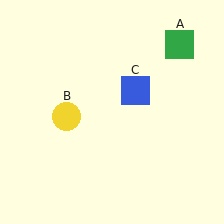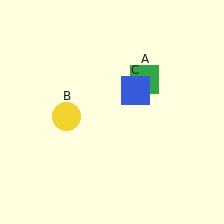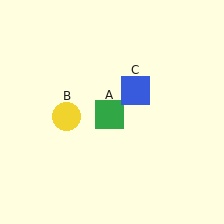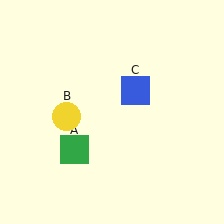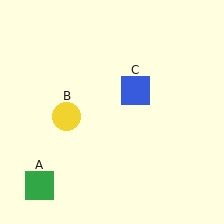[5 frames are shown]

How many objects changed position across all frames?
1 object changed position: green square (object A).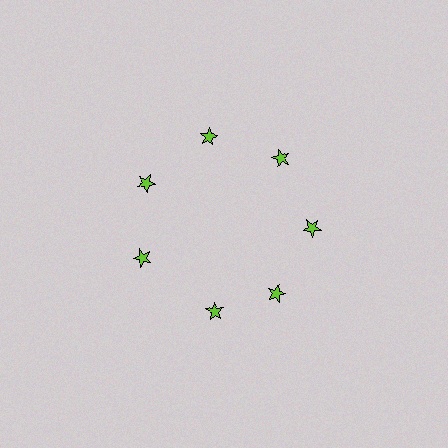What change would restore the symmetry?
The symmetry would be restored by rotating it back into even spacing with its neighbors so that all 7 stars sit at equal angles and equal distance from the center.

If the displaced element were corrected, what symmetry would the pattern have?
It would have 7-fold rotational symmetry — the pattern would map onto itself every 51 degrees.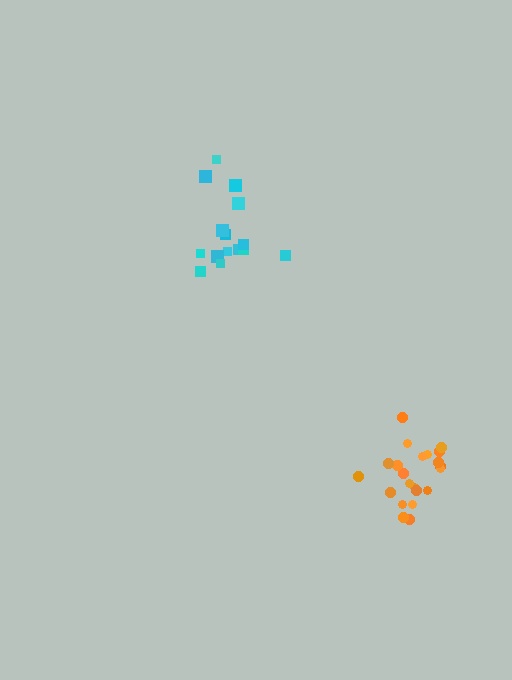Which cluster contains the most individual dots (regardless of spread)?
Orange (22).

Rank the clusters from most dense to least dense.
orange, cyan.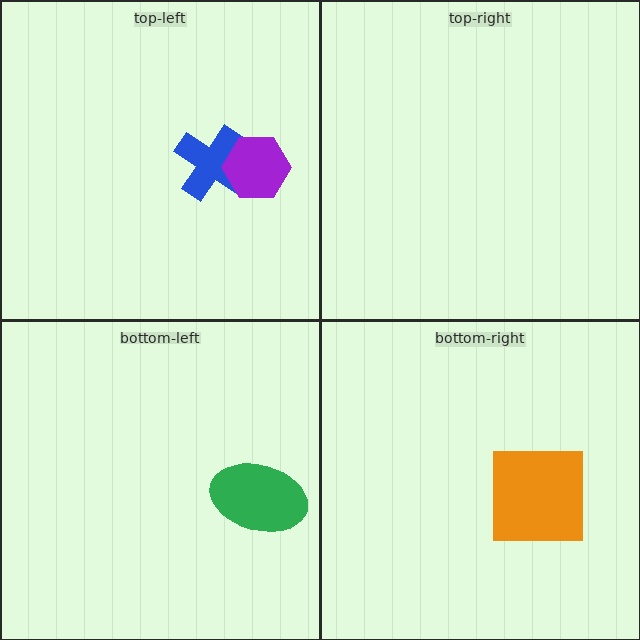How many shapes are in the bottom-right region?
1.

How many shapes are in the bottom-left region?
1.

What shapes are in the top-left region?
The blue cross, the purple hexagon.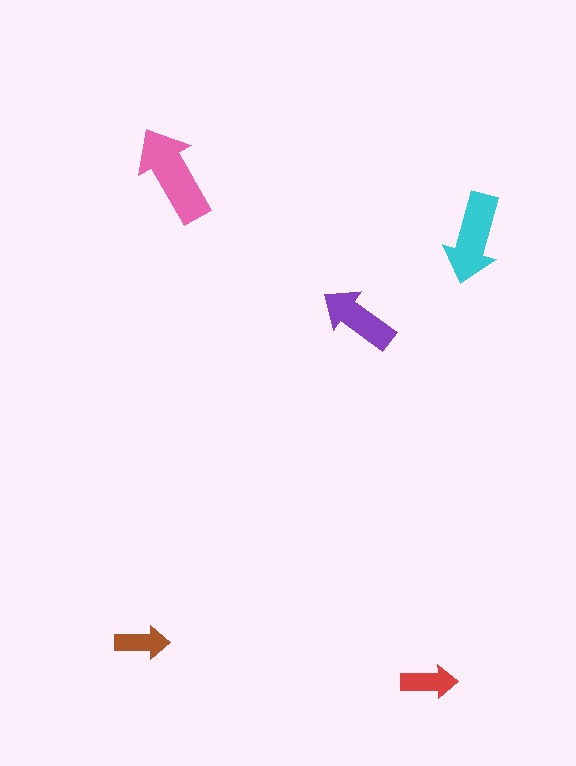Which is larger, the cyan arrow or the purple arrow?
The cyan one.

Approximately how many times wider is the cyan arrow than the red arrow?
About 1.5 times wider.